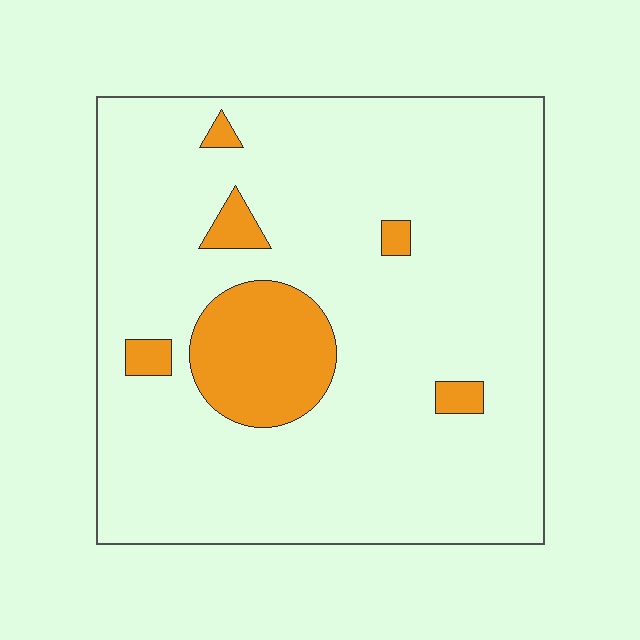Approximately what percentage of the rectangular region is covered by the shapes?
Approximately 10%.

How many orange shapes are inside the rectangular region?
6.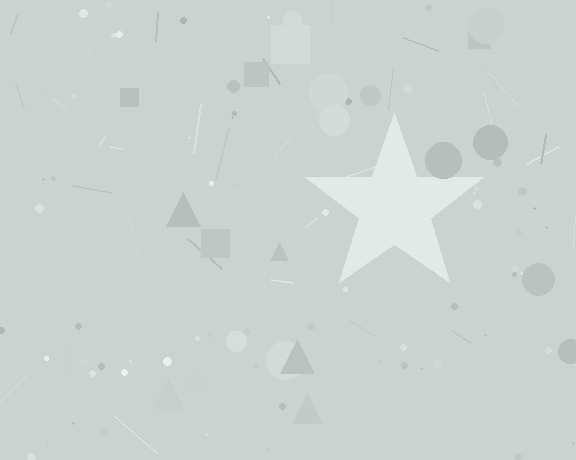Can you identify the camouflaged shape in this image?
The camouflaged shape is a star.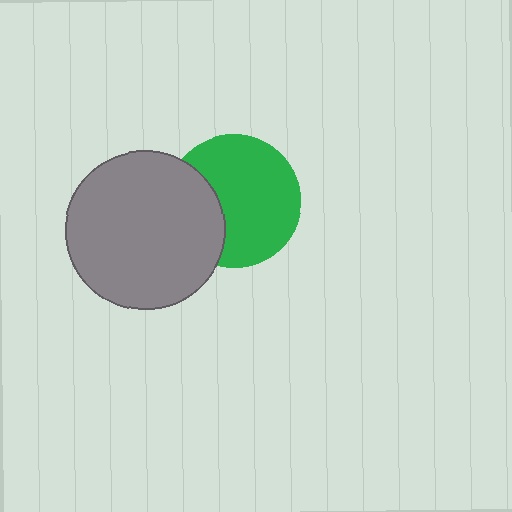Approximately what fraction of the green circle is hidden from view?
Roughly 30% of the green circle is hidden behind the gray circle.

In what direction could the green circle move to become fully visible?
The green circle could move right. That would shift it out from behind the gray circle entirely.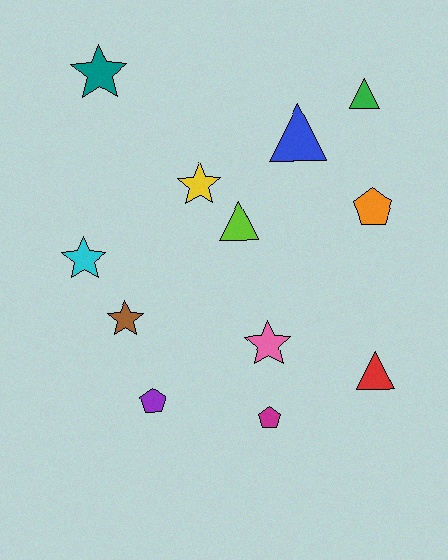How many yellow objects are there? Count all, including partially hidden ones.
There is 1 yellow object.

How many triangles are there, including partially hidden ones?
There are 4 triangles.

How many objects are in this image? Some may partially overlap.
There are 12 objects.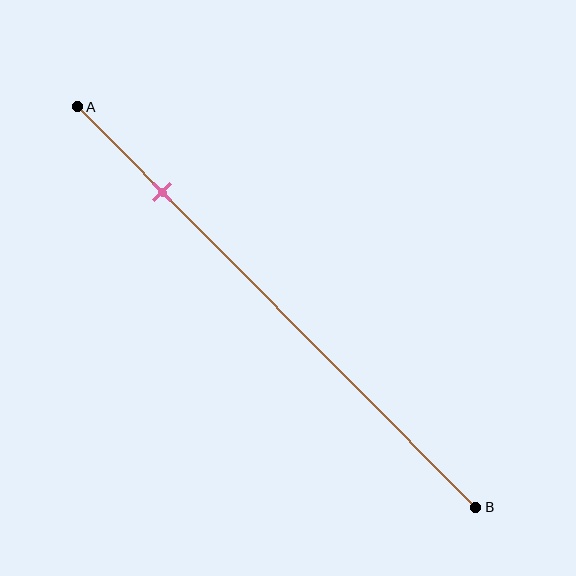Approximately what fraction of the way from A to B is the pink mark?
The pink mark is approximately 20% of the way from A to B.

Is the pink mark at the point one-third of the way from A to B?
No, the mark is at about 20% from A, not at the 33% one-third point.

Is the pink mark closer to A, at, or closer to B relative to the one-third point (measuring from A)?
The pink mark is closer to point A than the one-third point of segment AB.